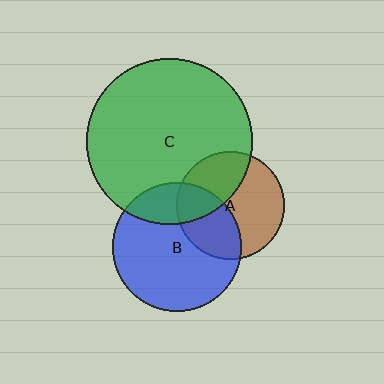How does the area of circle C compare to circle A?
Approximately 2.4 times.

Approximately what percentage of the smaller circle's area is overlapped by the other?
Approximately 20%.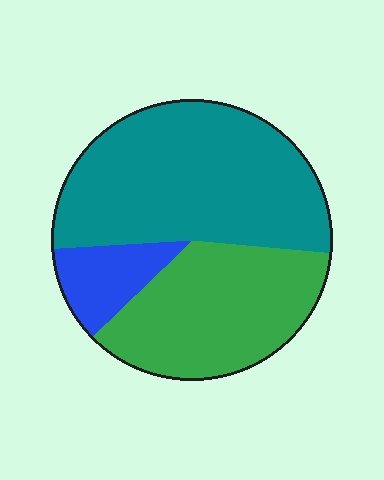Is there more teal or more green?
Teal.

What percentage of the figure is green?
Green covers around 35% of the figure.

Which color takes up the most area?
Teal, at roughly 55%.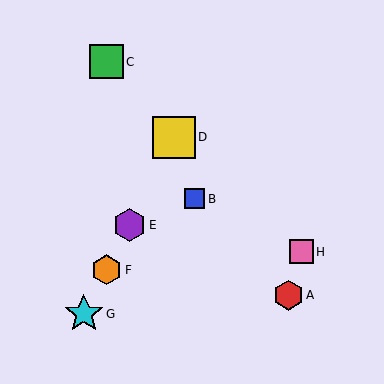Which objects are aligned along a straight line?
Objects D, E, F, G are aligned along a straight line.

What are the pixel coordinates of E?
Object E is at (129, 225).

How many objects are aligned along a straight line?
4 objects (D, E, F, G) are aligned along a straight line.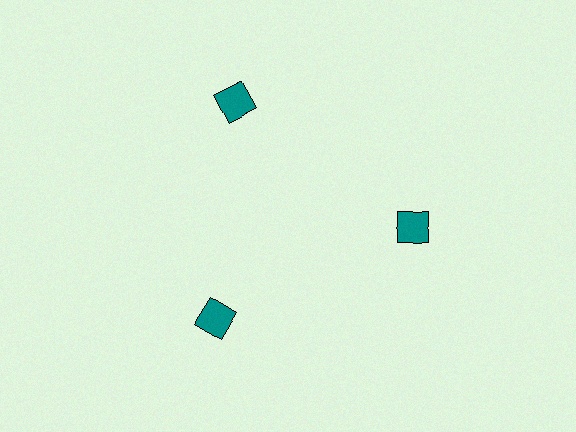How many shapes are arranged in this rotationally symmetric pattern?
There are 3 shapes, arranged in 3 groups of 1.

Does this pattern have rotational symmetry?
Yes, this pattern has 3-fold rotational symmetry. It looks the same after rotating 120 degrees around the center.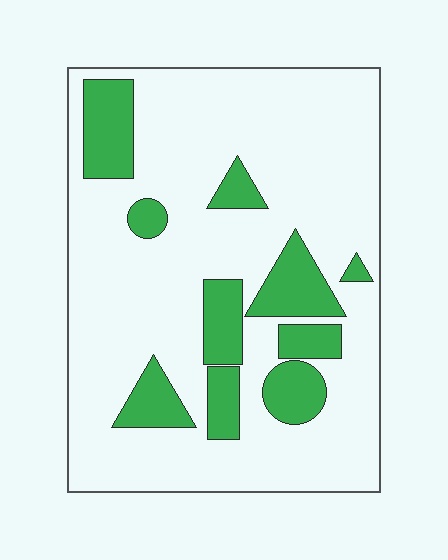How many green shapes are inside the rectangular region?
10.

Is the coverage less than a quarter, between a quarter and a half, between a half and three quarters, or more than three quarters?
Less than a quarter.